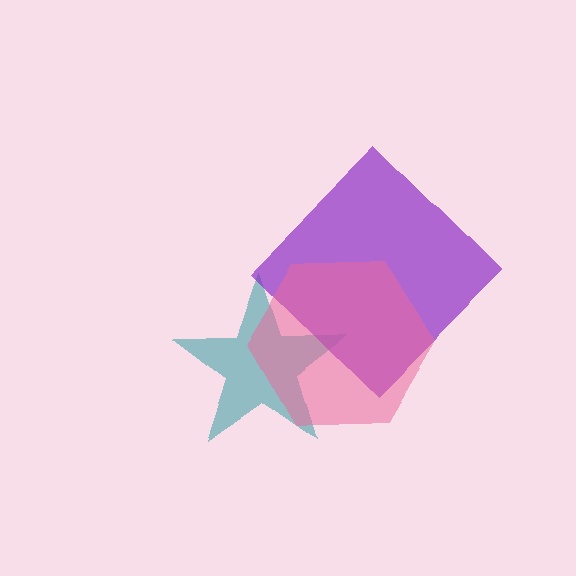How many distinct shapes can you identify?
There are 3 distinct shapes: a teal star, a purple diamond, a pink hexagon.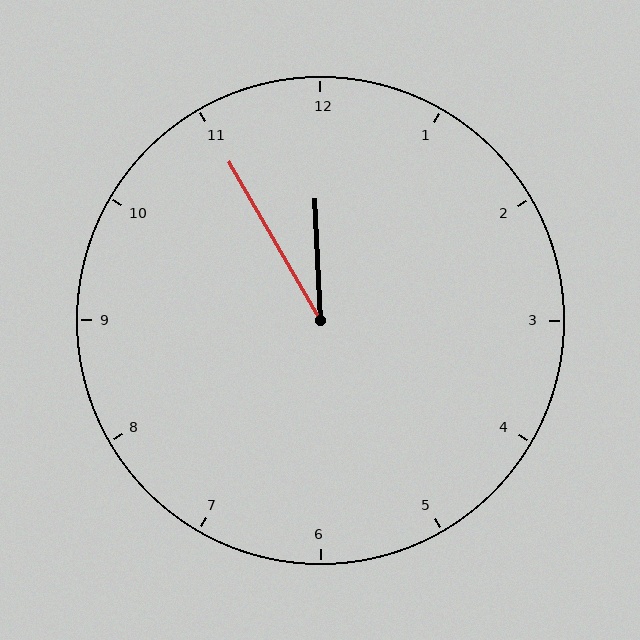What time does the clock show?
11:55.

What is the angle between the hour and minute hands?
Approximately 28 degrees.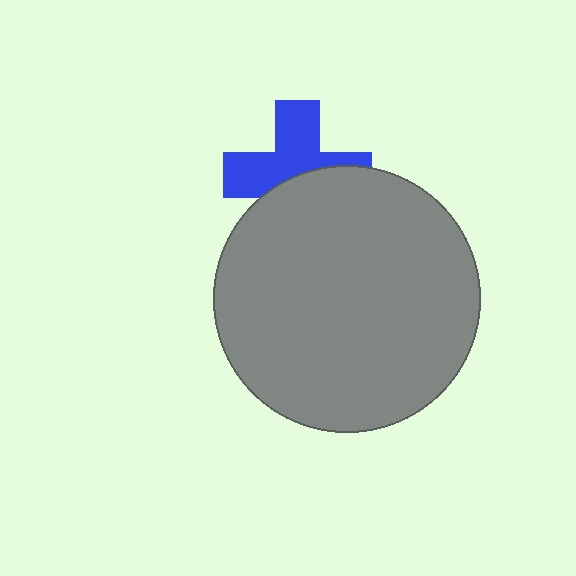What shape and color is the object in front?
The object in front is a gray circle.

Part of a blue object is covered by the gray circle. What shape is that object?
It is a cross.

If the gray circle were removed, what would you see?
You would see the complete blue cross.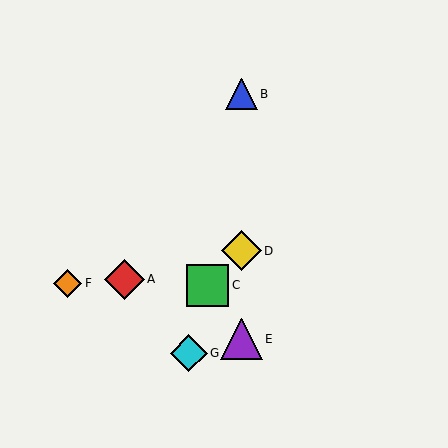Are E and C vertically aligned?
No, E is at x≈242 and C is at x≈208.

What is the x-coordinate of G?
Object G is at x≈189.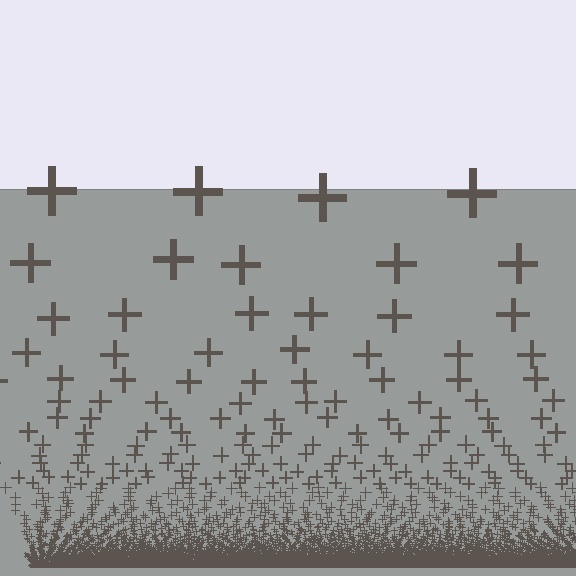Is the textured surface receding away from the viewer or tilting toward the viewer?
The surface appears to tilt toward the viewer. Texture elements get larger and sparser toward the top.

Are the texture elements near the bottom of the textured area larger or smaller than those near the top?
Smaller. The gradient is inverted — elements near the bottom are smaller and denser.